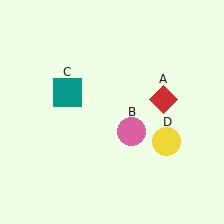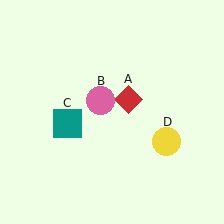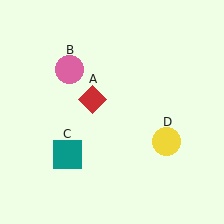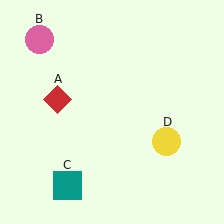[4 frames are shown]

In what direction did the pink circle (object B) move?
The pink circle (object B) moved up and to the left.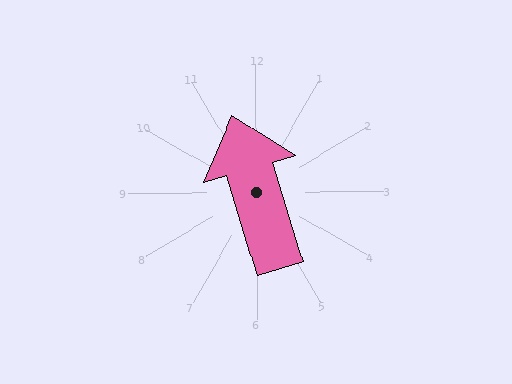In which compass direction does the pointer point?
North.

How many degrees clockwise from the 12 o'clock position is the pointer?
Approximately 343 degrees.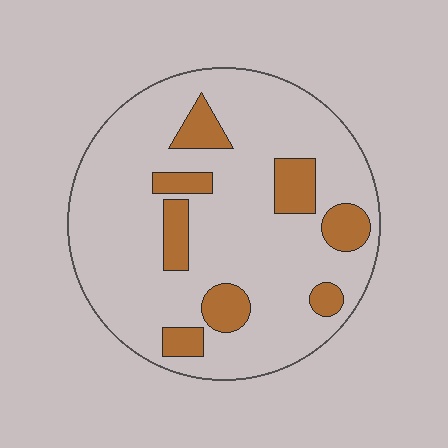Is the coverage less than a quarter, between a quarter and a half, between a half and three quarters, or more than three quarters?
Less than a quarter.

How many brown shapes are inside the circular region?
8.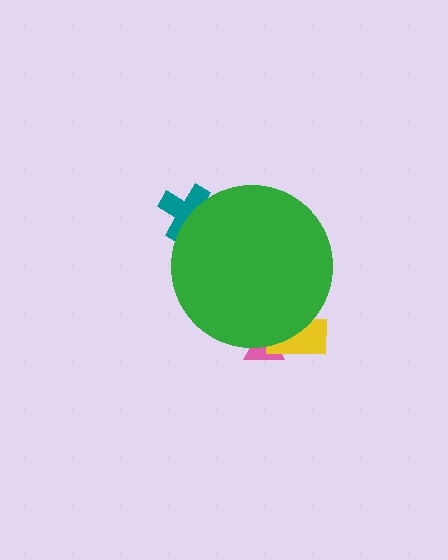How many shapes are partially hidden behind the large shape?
3 shapes are partially hidden.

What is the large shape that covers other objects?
A green circle.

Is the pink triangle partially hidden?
Yes, the pink triangle is partially hidden behind the green circle.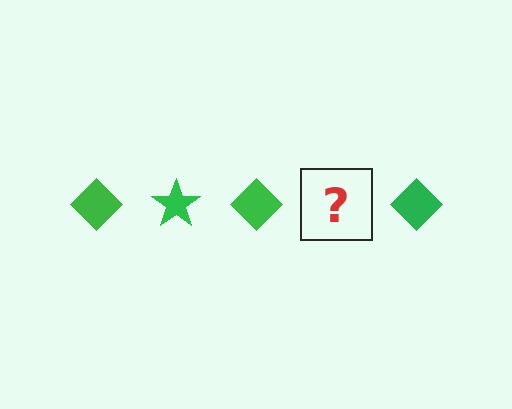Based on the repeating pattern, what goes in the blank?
The blank should be a green star.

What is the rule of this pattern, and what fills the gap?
The rule is that the pattern cycles through diamond, star shapes in green. The gap should be filled with a green star.